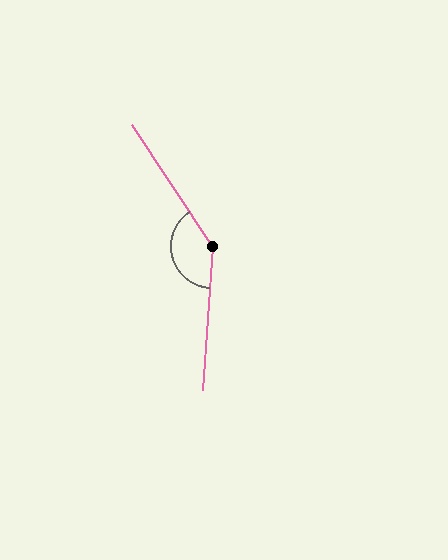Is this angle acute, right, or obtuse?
It is obtuse.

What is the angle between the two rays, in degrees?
Approximately 143 degrees.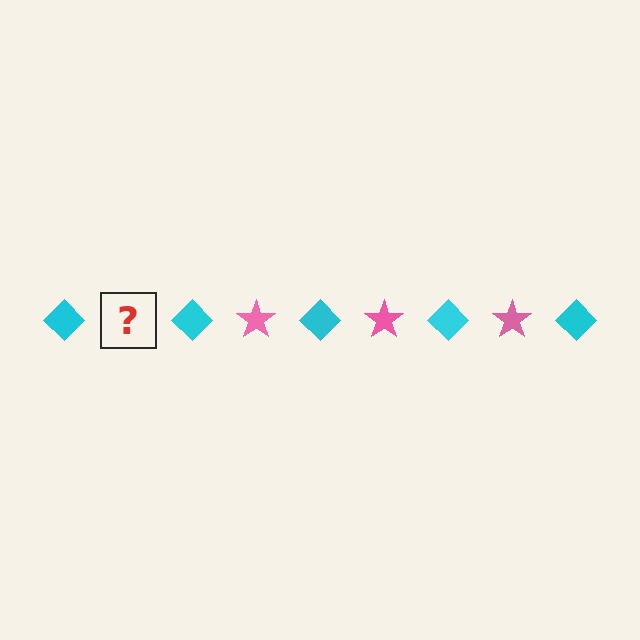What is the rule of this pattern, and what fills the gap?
The rule is that the pattern alternates between cyan diamond and pink star. The gap should be filled with a pink star.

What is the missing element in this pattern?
The missing element is a pink star.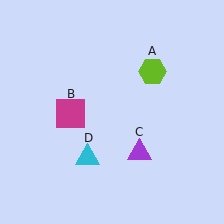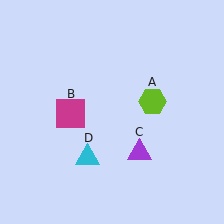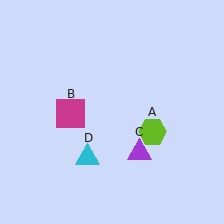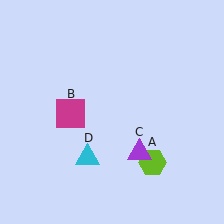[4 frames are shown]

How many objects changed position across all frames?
1 object changed position: lime hexagon (object A).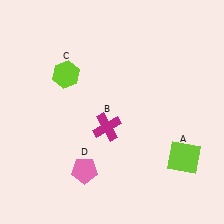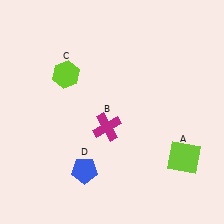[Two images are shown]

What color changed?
The pentagon (D) changed from pink in Image 1 to blue in Image 2.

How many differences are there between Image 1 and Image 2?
There is 1 difference between the two images.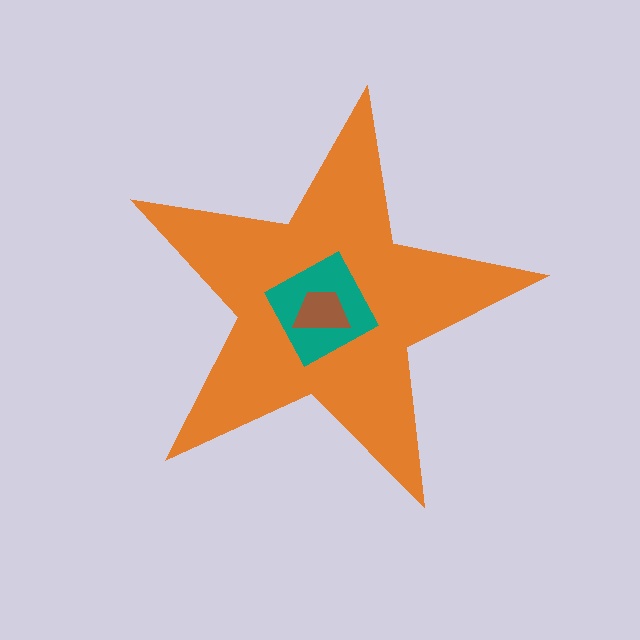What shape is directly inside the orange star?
The teal diamond.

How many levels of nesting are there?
3.